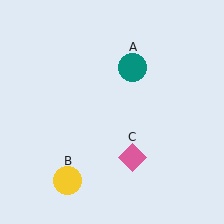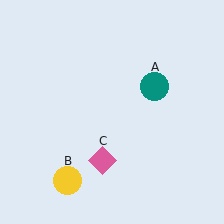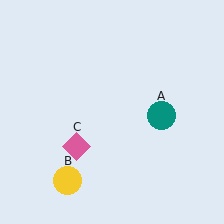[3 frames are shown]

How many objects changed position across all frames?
2 objects changed position: teal circle (object A), pink diamond (object C).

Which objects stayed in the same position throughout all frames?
Yellow circle (object B) remained stationary.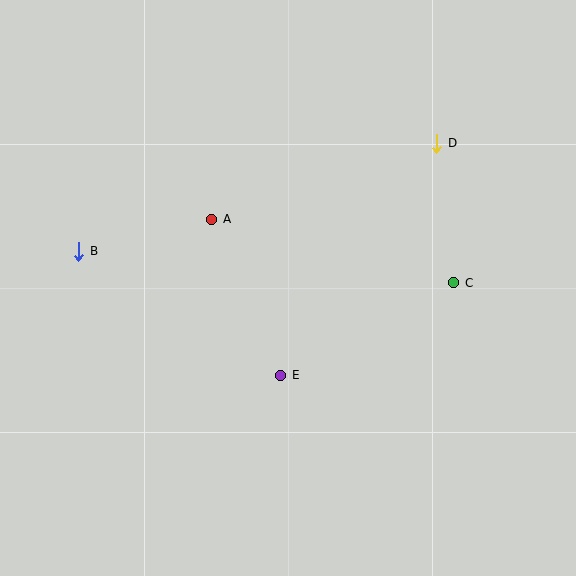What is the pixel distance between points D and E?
The distance between D and E is 280 pixels.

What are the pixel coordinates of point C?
Point C is at (454, 283).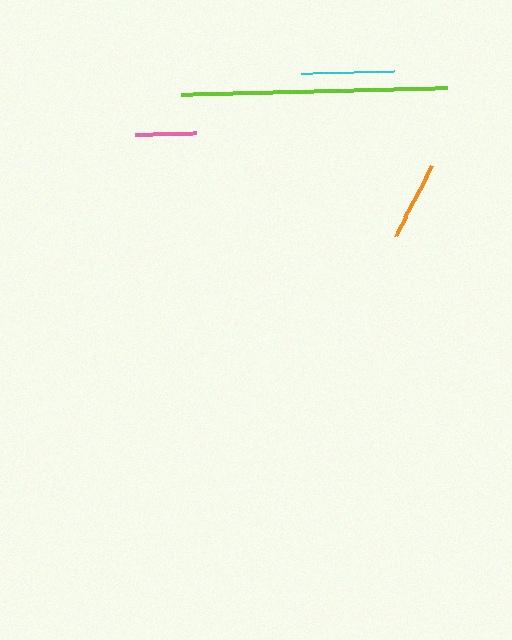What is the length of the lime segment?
The lime segment is approximately 265 pixels long.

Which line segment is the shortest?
The pink line is the shortest at approximately 60 pixels.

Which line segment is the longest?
The lime line is the longest at approximately 265 pixels.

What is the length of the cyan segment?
The cyan segment is approximately 93 pixels long.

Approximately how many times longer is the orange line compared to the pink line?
The orange line is approximately 1.3 times the length of the pink line.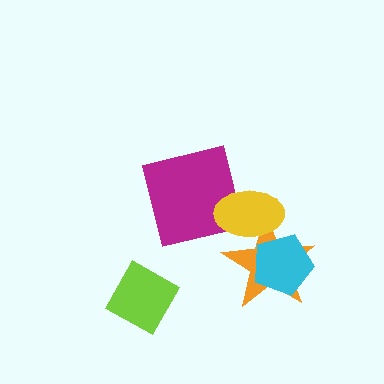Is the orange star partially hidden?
Yes, it is partially covered by another shape.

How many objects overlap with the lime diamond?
0 objects overlap with the lime diamond.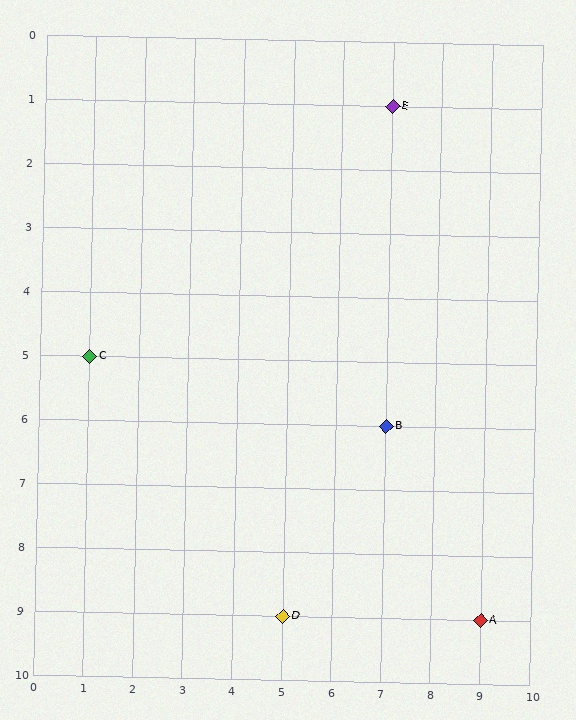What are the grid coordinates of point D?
Point D is at grid coordinates (5, 9).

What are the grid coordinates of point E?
Point E is at grid coordinates (7, 1).